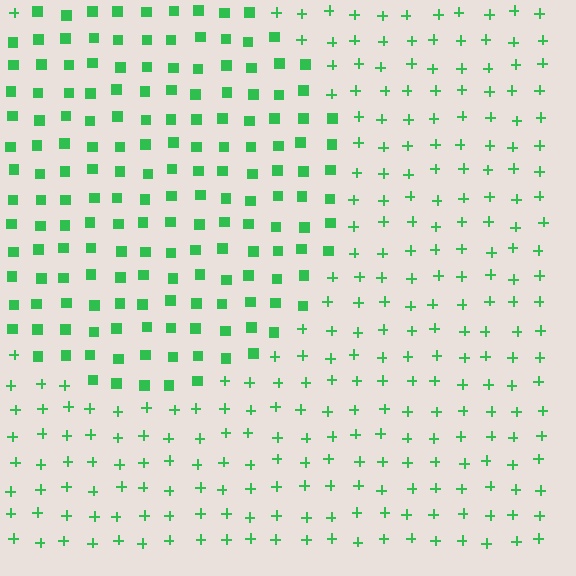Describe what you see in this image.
The image is filled with small green elements arranged in a uniform grid. A circle-shaped region contains squares, while the surrounding area contains plus signs. The boundary is defined purely by the change in element shape.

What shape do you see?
I see a circle.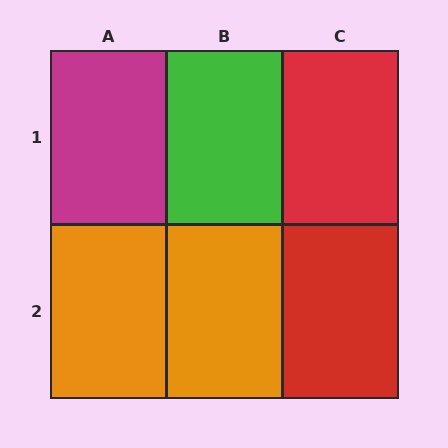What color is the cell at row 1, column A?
Magenta.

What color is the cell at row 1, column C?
Red.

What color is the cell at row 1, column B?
Green.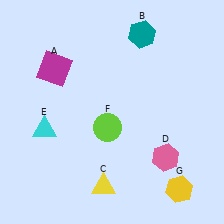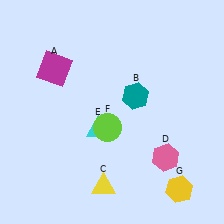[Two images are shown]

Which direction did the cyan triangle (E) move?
The cyan triangle (E) moved right.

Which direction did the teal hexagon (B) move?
The teal hexagon (B) moved down.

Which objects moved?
The objects that moved are: the teal hexagon (B), the cyan triangle (E).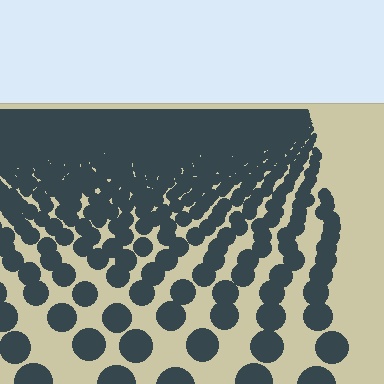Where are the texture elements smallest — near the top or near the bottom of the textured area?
Near the top.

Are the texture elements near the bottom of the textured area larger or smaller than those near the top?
Larger. Near the bottom, elements are closer to the viewer and appear at a bigger on-screen size.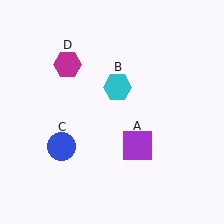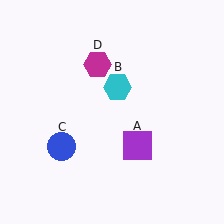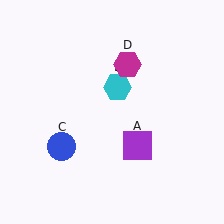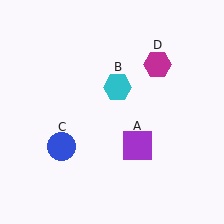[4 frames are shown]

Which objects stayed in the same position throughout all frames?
Purple square (object A) and cyan hexagon (object B) and blue circle (object C) remained stationary.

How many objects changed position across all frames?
1 object changed position: magenta hexagon (object D).